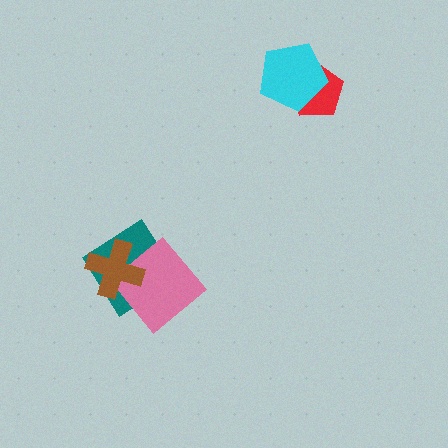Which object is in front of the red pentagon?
The cyan pentagon is in front of the red pentagon.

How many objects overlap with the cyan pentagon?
1 object overlaps with the cyan pentagon.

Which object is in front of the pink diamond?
The brown cross is in front of the pink diamond.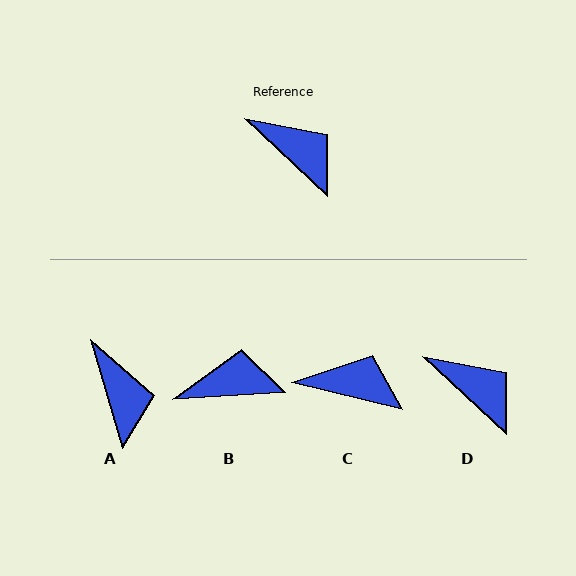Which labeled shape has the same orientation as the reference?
D.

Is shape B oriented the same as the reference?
No, it is off by about 46 degrees.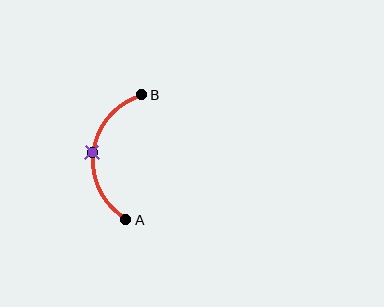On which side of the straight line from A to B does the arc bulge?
The arc bulges to the left of the straight line connecting A and B.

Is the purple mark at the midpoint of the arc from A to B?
Yes. The purple mark lies on the arc at equal arc-length from both A and B — it is the arc midpoint.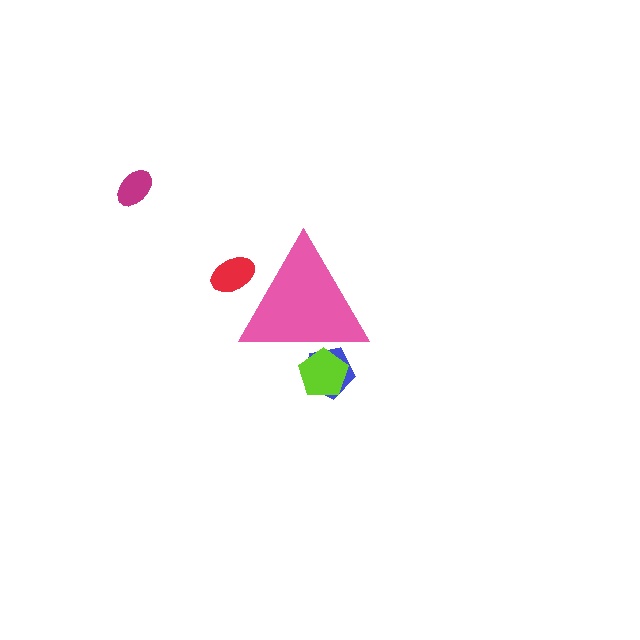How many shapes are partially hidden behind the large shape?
3 shapes are partially hidden.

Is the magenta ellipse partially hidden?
No, the magenta ellipse is fully visible.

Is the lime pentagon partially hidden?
Yes, the lime pentagon is partially hidden behind the pink triangle.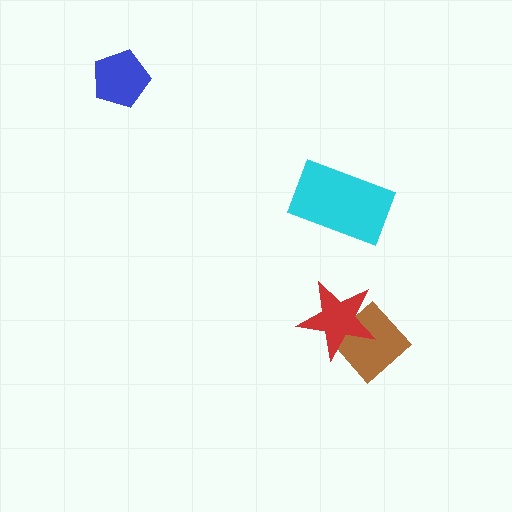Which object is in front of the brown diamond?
The red star is in front of the brown diamond.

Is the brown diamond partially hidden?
Yes, it is partially covered by another shape.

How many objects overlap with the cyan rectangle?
0 objects overlap with the cyan rectangle.